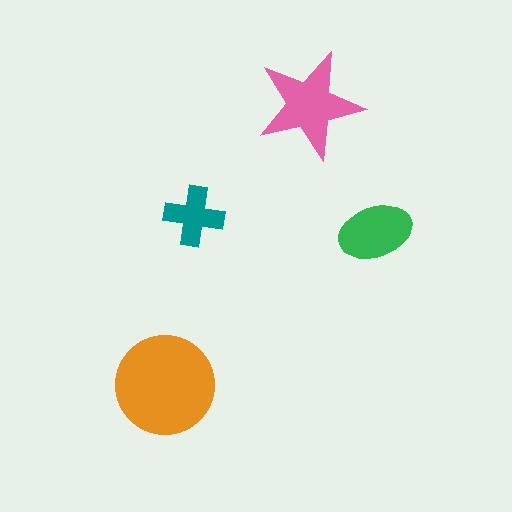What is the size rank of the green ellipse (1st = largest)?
3rd.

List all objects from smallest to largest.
The teal cross, the green ellipse, the pink star, the orange circle.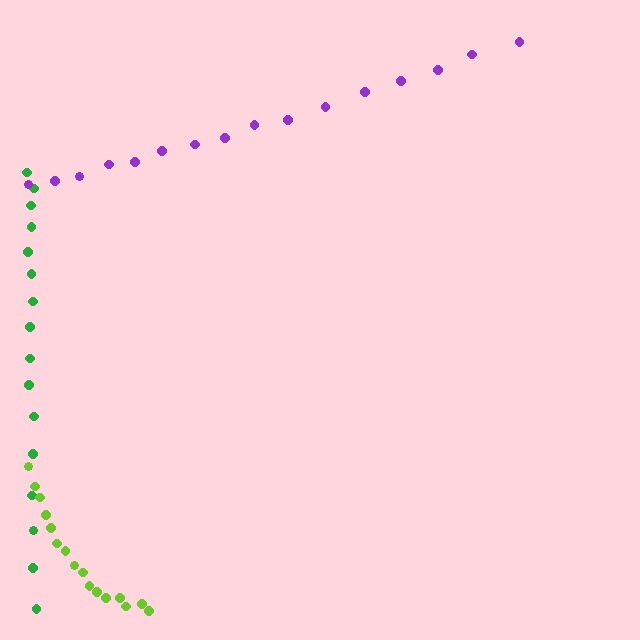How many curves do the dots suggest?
There are 3 distinct paths.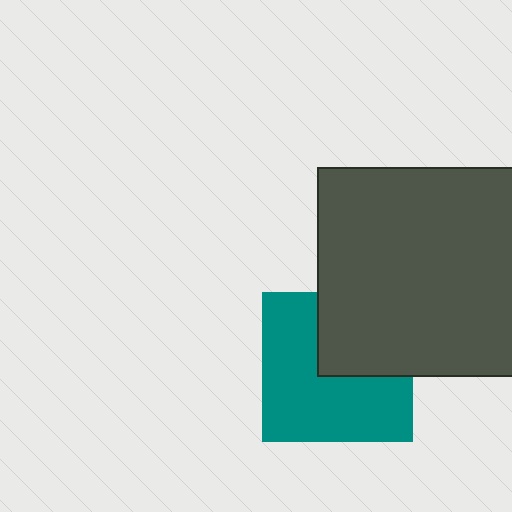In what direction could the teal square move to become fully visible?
The teal square could move toward the lower-left. That would shift it out from behind the dark gray square entirely.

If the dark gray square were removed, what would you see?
You would see the complete teal square.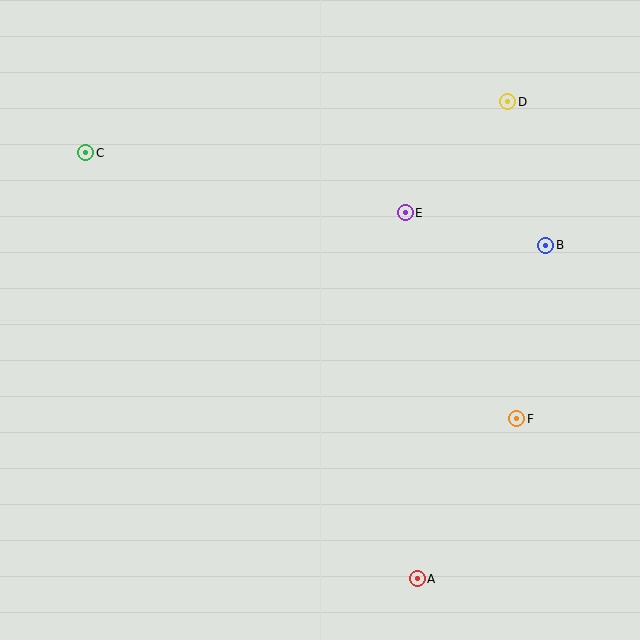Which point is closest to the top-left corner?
Point C is closest to the top-left corner.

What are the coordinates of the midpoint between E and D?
The midpoint between E and D is at (457, 157).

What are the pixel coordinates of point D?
Point D is at (508, 102).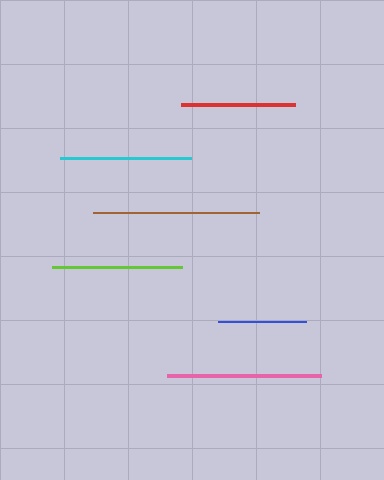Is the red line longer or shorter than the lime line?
The lime line is longer than the red line.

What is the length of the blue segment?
The blue segment is approximately 88 pixels long.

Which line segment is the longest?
The brown line is the longest at approximately 166 pixels.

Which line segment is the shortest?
The blue line is the shortest at approximately 88 pixels.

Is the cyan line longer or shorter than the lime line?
The cyan line is longer than the lime line.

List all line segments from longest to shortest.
From longest to shortest: brown, pink, cyan, lime, red, blue.